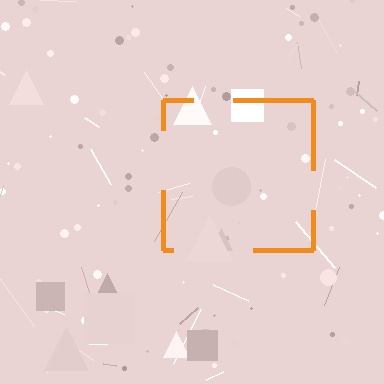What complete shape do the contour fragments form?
The contour fragments form a square.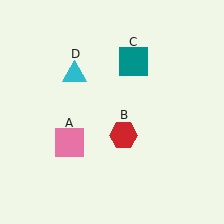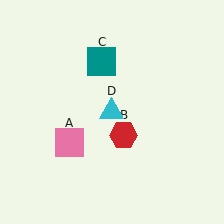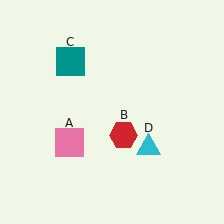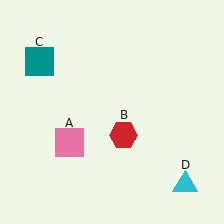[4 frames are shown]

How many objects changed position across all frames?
2 objects changed position: teal square (object C), cyan triangle (object D).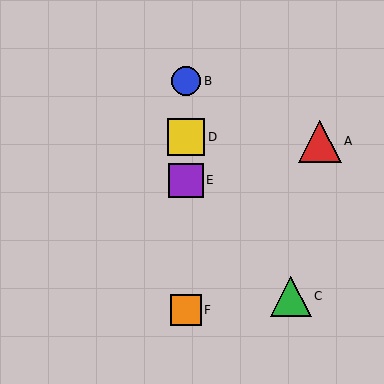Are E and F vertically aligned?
Yes, both are at x≈186.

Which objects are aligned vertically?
Objects B, D, E, F are aligned vertically.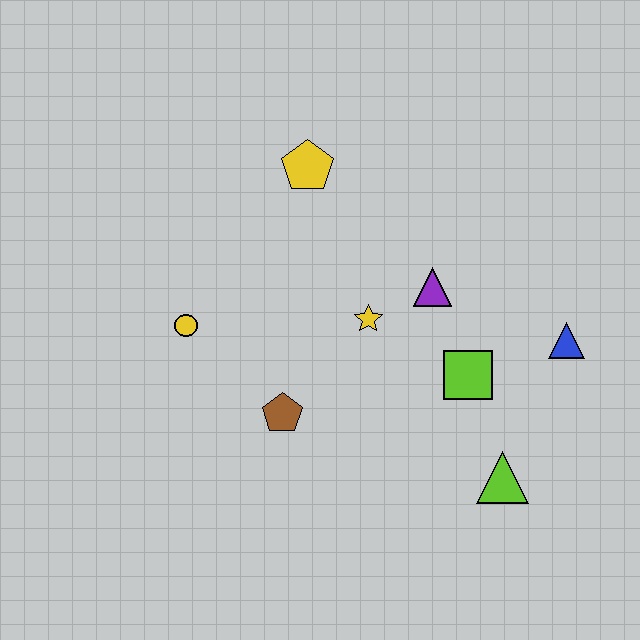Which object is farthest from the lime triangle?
The yellow pentagon is farthest from the lime triangle.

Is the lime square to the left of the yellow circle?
No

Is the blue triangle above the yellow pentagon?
No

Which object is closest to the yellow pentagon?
The yellow star is closest to the yellow pentagon.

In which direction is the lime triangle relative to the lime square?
The lime triangle is below the lime square.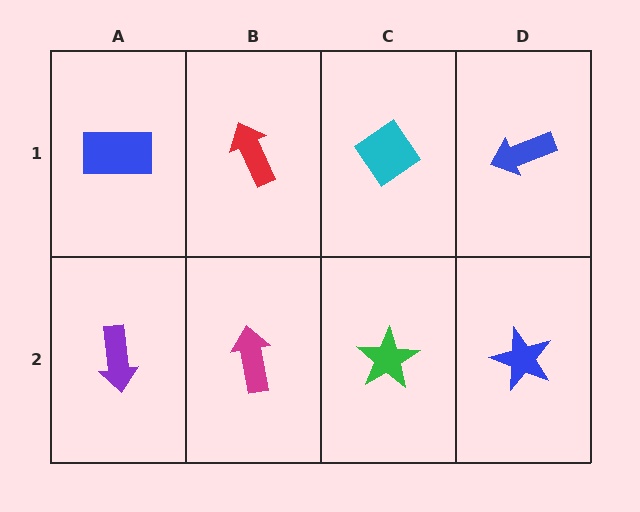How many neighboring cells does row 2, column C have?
3.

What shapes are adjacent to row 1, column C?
A green star (row 2, column C), a red arrow (row 1, column B), a blue arrow (row 1, column D).